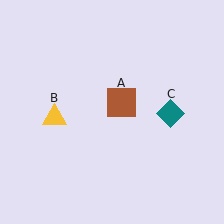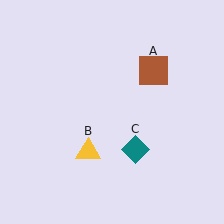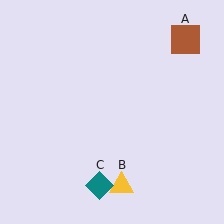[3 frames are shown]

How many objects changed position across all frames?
3 objects changed position: brown square (object A), yellow triangle (object B), teal diamond (object C).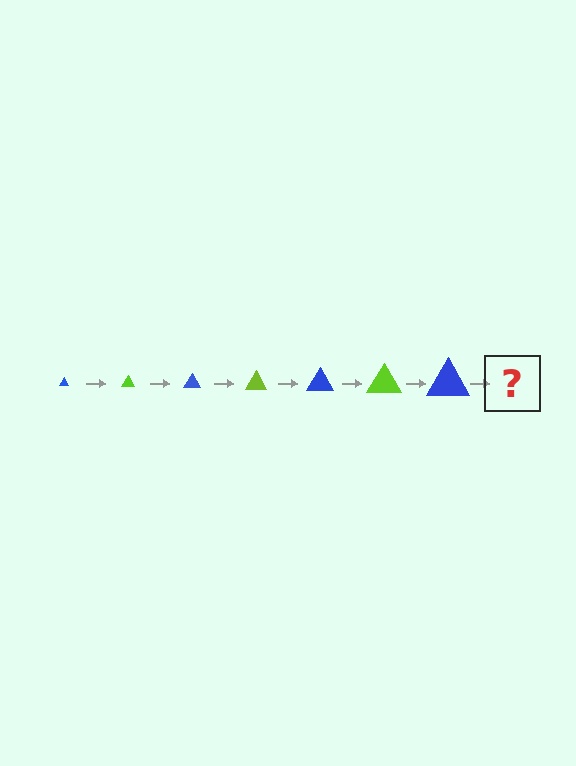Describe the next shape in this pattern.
It should be a lime triangle, larger than the previous one.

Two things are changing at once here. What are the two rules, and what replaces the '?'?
The two rules are that the triangle grows larger each step and the color cycles through blue and lime. The '?' should be a lime triangle, larger than the previous one.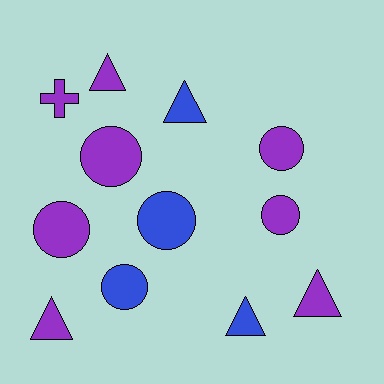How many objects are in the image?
There are 12 objects.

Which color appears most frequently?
Purple, with 8 objects.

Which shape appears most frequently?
Circle, with 6 objects.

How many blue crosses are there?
There are no blue crosses.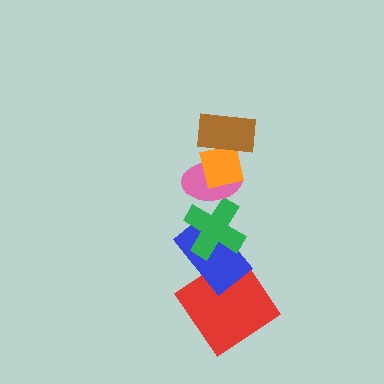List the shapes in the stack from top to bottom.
From top to bottom: the brown rectangle, the orange square, the pink ellipse, the green cross, the blue rectangle, the red diamond.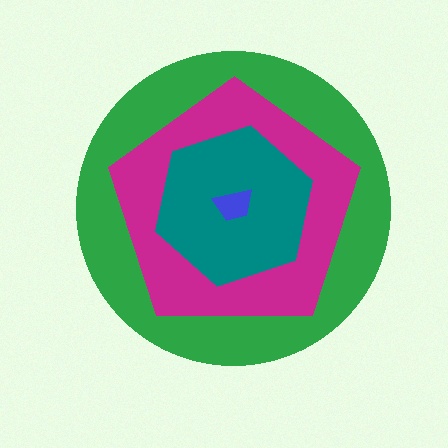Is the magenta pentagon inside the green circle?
Yes.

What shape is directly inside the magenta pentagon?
The teal hexagon.